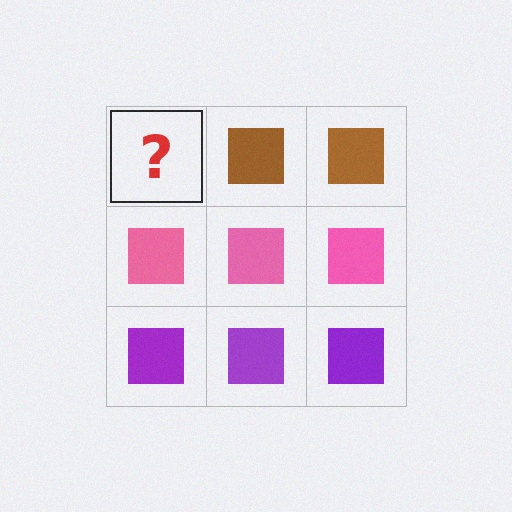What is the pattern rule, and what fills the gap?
The rule is that each row has a consistent color. The gap should be filled with a brown square.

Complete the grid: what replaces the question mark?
The question mark should be replaced with a brown square.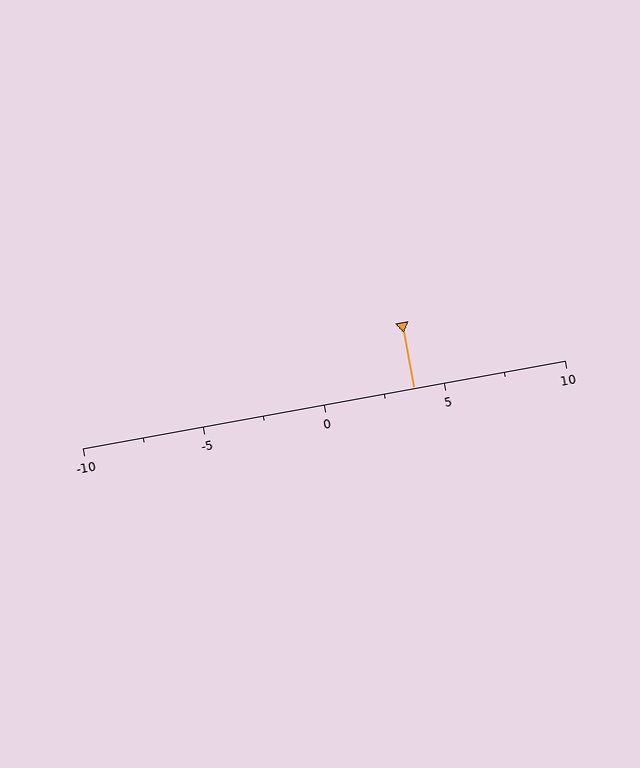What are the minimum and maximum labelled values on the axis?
The axis runs from -10 to 10.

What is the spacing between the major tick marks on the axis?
The major ticks are spaced 5 apart.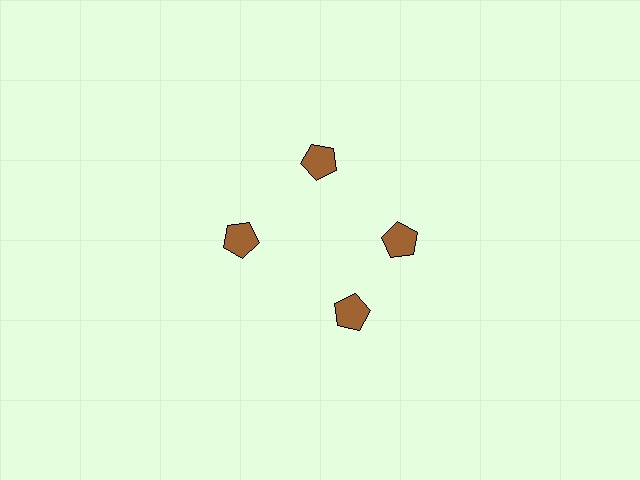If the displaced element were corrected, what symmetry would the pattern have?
It would have 4-fold rotational symmetry — the pattern would map onto itself every 90 degrees.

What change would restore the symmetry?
The symmetry would be restored by rotating it back into even spacing with its neighbors so that all 4 pentagons sit at equal angles and equal distance from the center.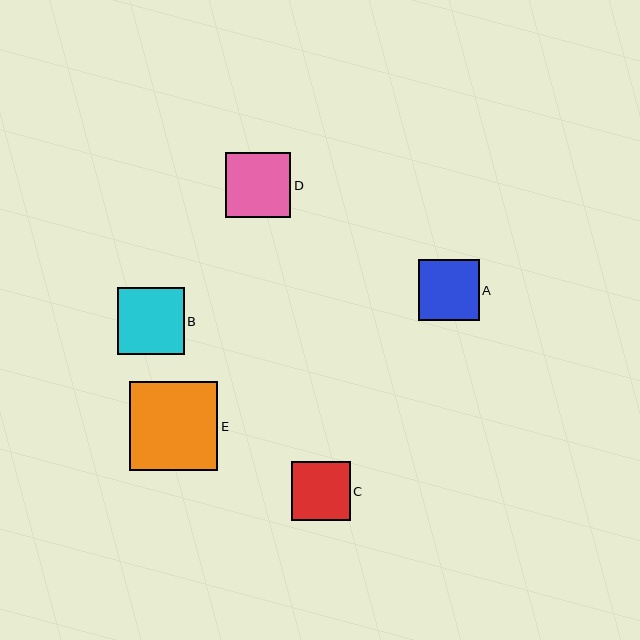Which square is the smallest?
Square C is the smallest with a size of approximately 59 pixels.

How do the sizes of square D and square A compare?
Square D and square A are approximately the same size.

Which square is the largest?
Square E is the largest with a size of approximately 88 pixels.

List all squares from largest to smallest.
From largest to smallest: E, B, D, A, C.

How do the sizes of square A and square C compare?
Square A and square C are approximately the same size.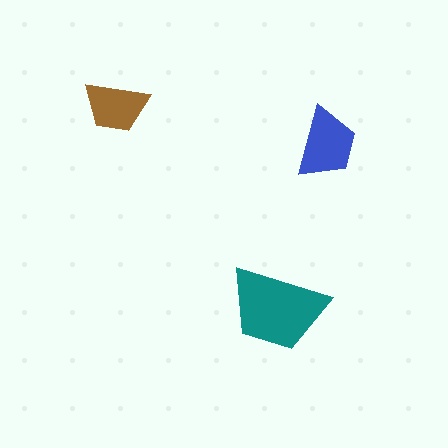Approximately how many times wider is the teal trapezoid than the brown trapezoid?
About 1.5 times wider.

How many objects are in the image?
There are 3 objects in the image.